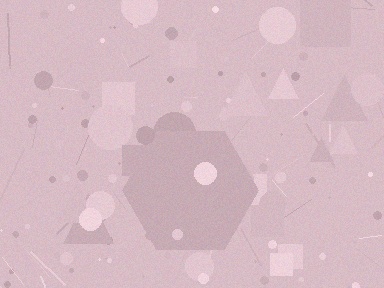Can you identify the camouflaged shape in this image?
The camouflaged shape is a hexagon.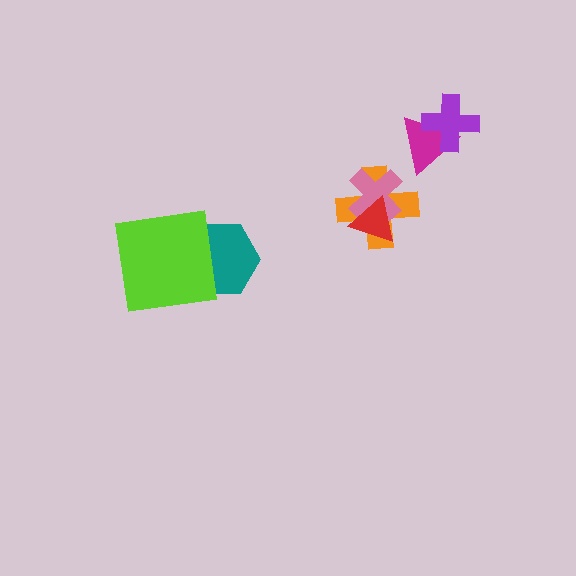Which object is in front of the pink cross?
The red triangle is in front of the pink cross.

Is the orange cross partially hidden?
Yes, it is partially covered by another shape.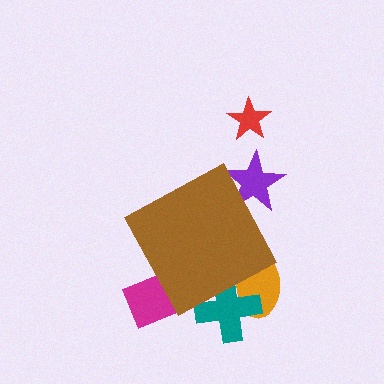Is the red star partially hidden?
No, the red star is fully visible.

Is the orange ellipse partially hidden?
Yes, the orange ellipse is partially hidden behind the brown diamond.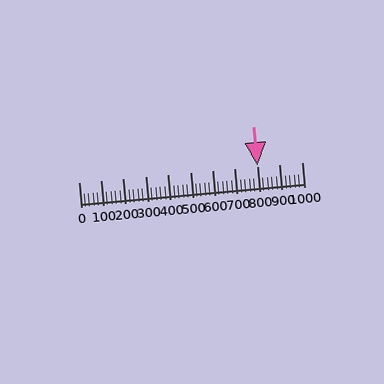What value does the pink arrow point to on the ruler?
The pink arrow points to approximately 800.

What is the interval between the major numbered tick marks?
The major tick marks are spaced 100 units apart.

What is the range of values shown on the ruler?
The ruler shows values from 0 to 1000.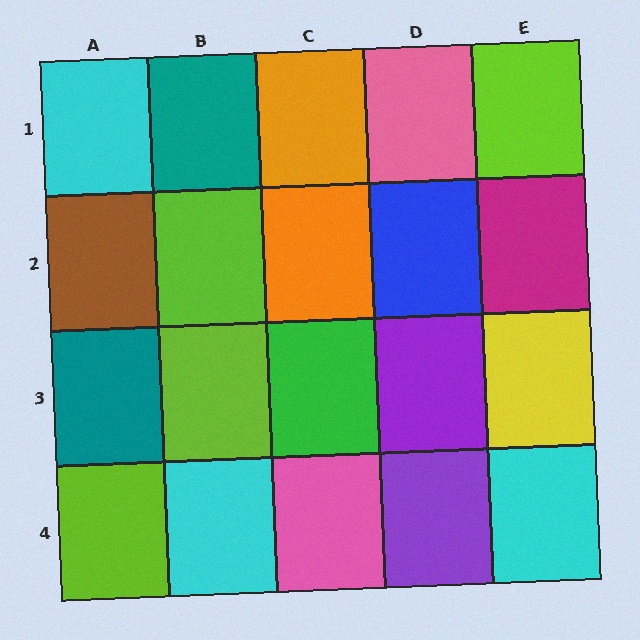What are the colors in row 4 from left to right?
Lime, cyan, pink, purple, cyan.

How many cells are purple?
2 cells are purple.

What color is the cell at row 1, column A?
Cyan.